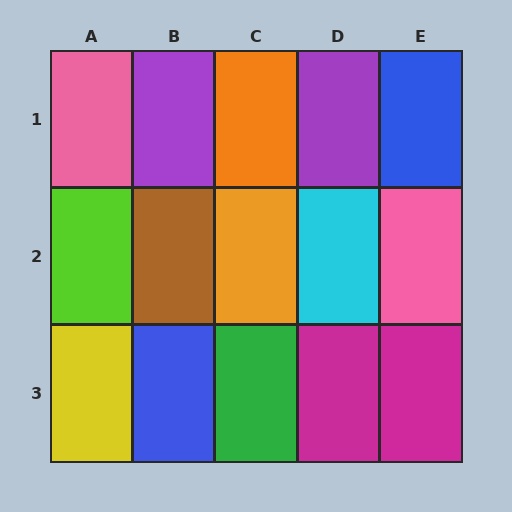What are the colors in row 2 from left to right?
Lime, brown, orange, cyan, pink.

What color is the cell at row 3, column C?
Green.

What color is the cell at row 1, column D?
Purple.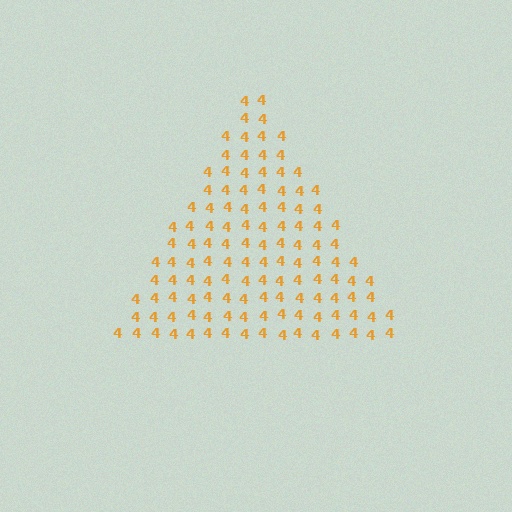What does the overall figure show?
The overall figure shows a triangle.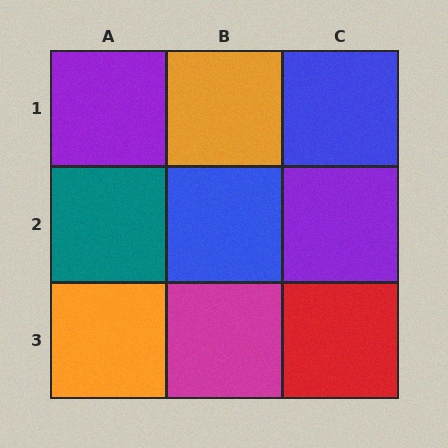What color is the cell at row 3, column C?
Red.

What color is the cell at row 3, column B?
Magenta.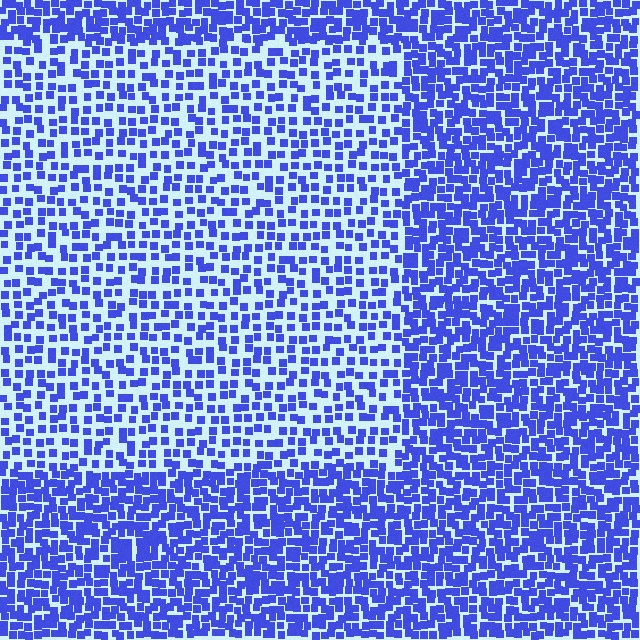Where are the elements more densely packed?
The elements are more densely packed outside the rectangle boundary.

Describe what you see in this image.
The image contains small blue elements arranged at two different densities. A rectangle-shaped region is visible where the elements are less densely packed than the surrounding area.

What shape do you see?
I see a rectangle.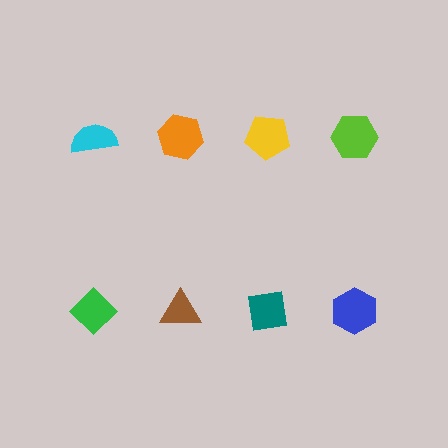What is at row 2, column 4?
A blue hexagon.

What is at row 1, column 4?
A lime hexagon.